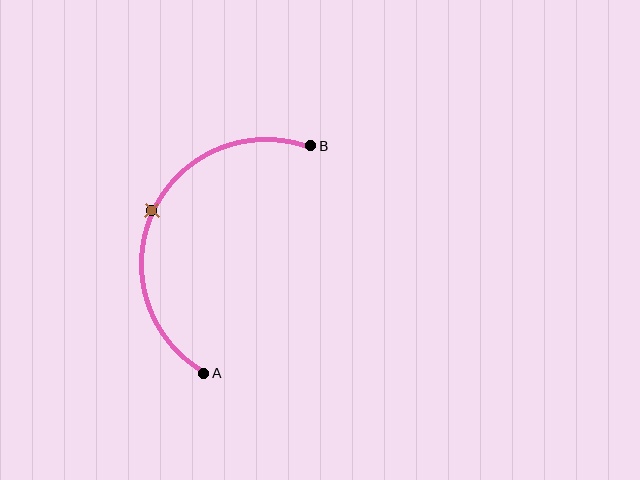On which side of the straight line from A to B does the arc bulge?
The arc bulges to the left of the straight line connecting A and B.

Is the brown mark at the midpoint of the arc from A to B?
Yes. The brown mark lies on the arc at equal arc-length from both A and B — it is the arc midpoint.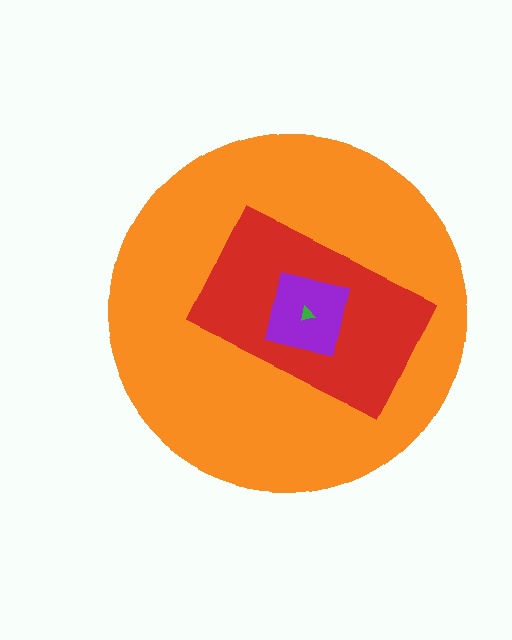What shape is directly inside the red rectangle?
The purple square.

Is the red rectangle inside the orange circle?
Yes.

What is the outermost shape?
The orange circle.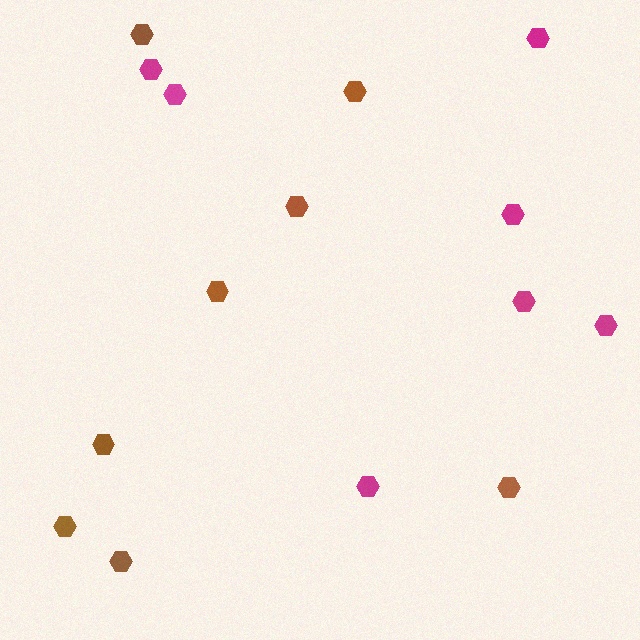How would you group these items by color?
There are 2 groups: one group of magenta hexagons (7) and one group of brown hexagons (8).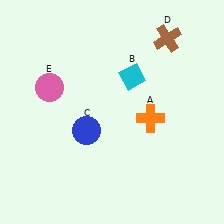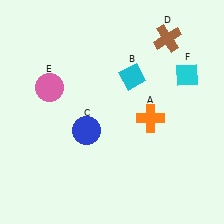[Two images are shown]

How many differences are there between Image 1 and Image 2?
There is 1 difference between the two images.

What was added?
A cyan diamond (F) was added in Image 2.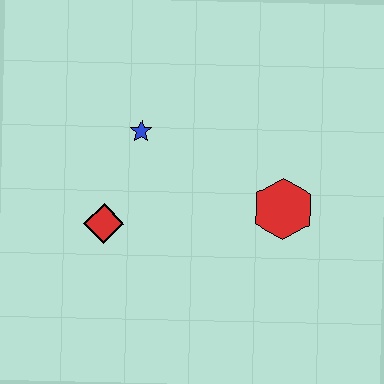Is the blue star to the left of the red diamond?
No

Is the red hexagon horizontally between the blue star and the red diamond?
No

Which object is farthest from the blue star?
The red hexagon is farthest from the blue star.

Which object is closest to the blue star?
The red diamond is closest to the blue star.